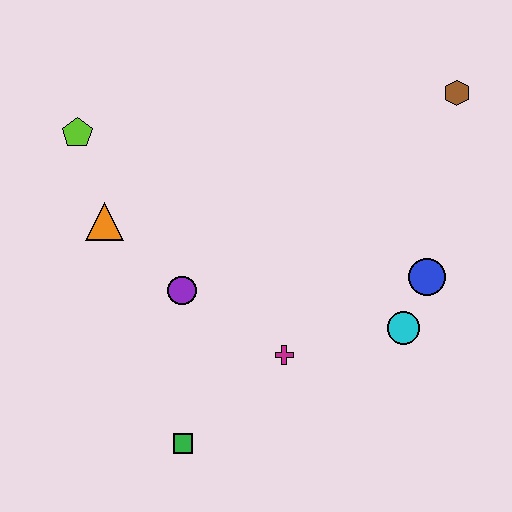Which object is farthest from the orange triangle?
The brown hexagon is farthest from the orange triangle.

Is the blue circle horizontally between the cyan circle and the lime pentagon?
No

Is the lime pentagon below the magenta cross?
No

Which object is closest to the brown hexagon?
The blue circle is closest to the brown hexagon.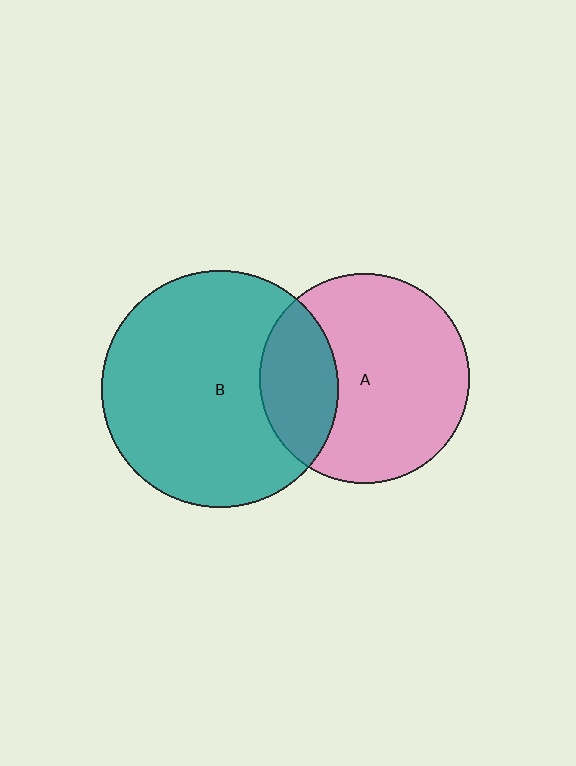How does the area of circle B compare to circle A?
Approximately 1.3 times.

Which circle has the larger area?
Circle B (teal).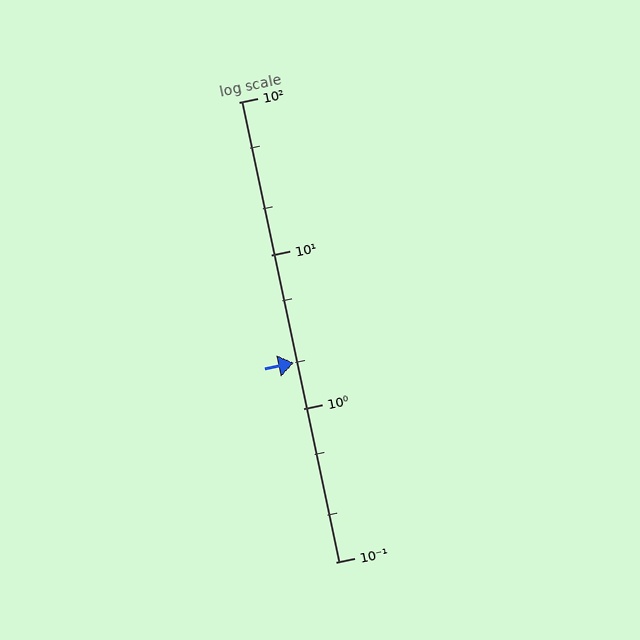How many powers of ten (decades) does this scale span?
The scale spans 3 decades, from 0.1 to 100.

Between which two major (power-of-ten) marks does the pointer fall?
The pointer is between 1 and 10.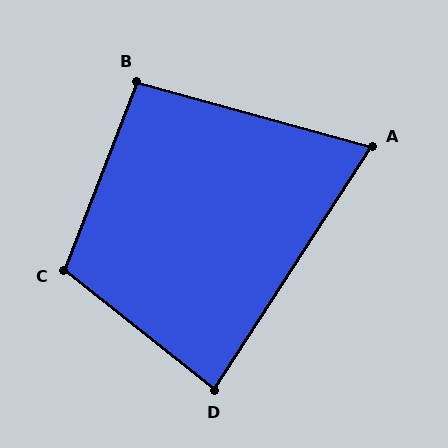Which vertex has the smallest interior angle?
A, at approximately 73 degrees.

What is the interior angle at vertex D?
Approximately 84 degrees (acute).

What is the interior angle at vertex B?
Approximately 96 degrees (obtuse).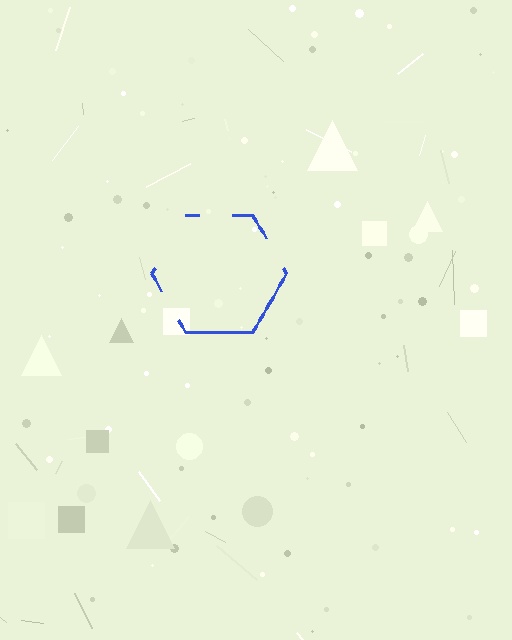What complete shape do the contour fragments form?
The contour fragments form a hexagon.